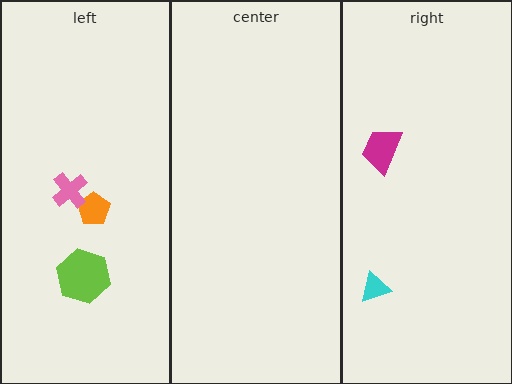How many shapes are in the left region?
3.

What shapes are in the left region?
The orange pentagon, the lime hexagon, the pink cross.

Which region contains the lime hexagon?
The left region.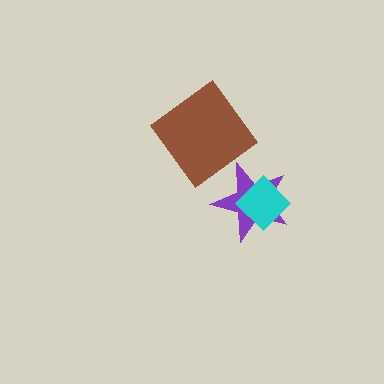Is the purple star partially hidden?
Yes, it is partially covered by another shape.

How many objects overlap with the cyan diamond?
1 object overlaps with the cyan diamond.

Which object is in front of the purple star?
The cyan diamond is in front of the purple star.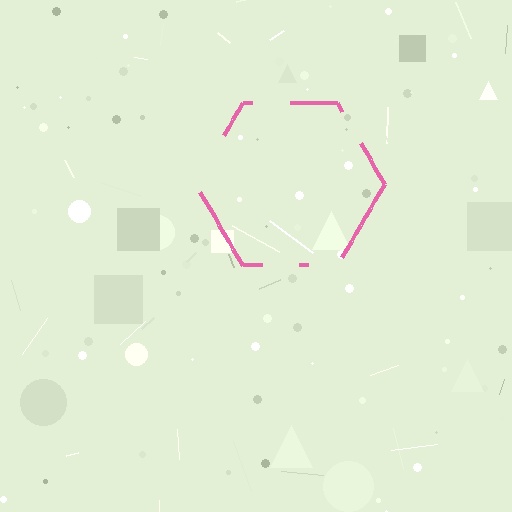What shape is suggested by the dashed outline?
The dashed outline suggests a hexagon.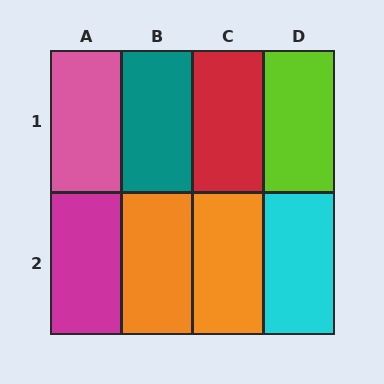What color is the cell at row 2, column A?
Magenta.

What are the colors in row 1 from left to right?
Pink, teal, red, lime.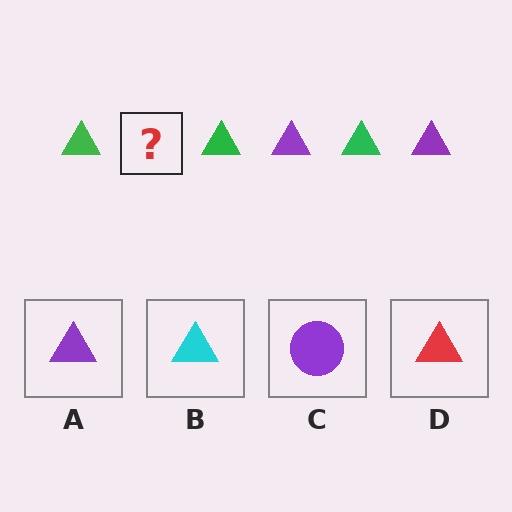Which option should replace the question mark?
Option A.